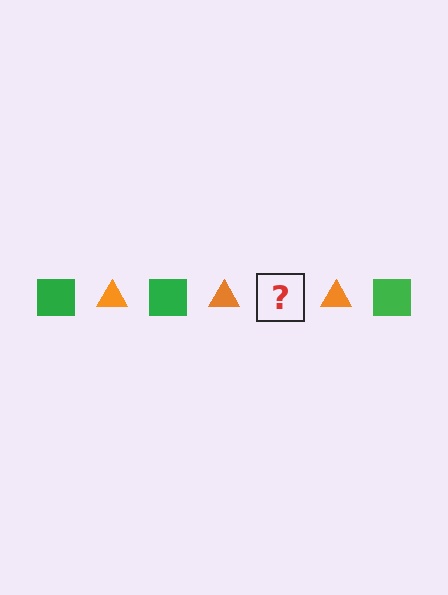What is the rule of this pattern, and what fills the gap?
The rule is that the pattern alternates between green square and orange triangle. The gap should be filled with a green square.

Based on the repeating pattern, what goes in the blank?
The blank should be a green square.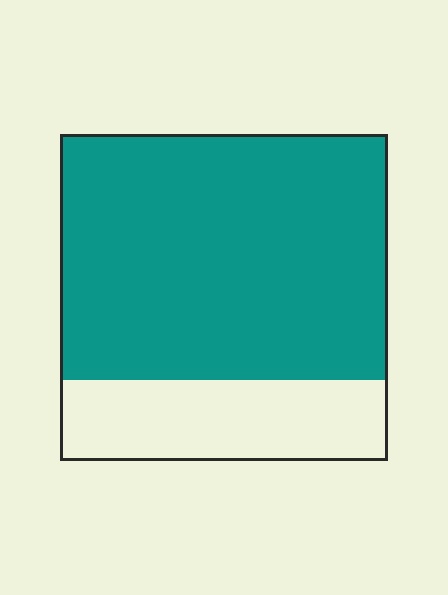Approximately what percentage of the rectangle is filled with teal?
Approximately 75%.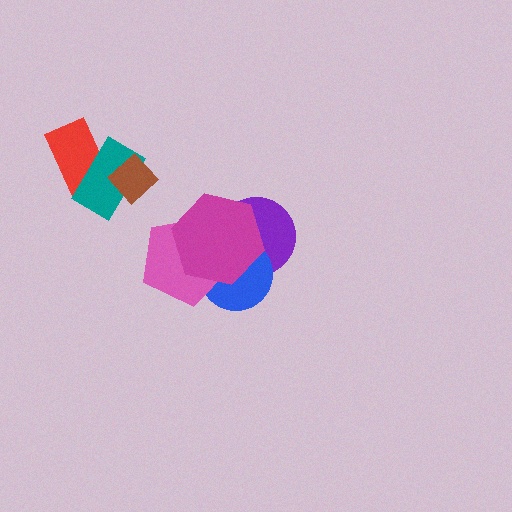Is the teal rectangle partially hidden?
Yes, it is partially covered by another shape.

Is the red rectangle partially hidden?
Yes, it is partially covered by another shape.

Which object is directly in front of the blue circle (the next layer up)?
The pink pentagon is directly in front of the blue circle.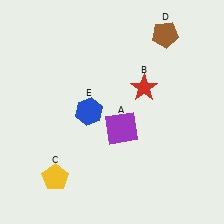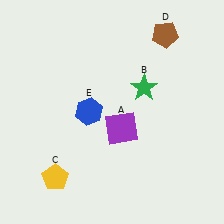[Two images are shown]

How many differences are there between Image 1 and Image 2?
There is 1 difference between the two images.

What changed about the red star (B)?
In Image 1, B is red. In Image 2, it changed to green.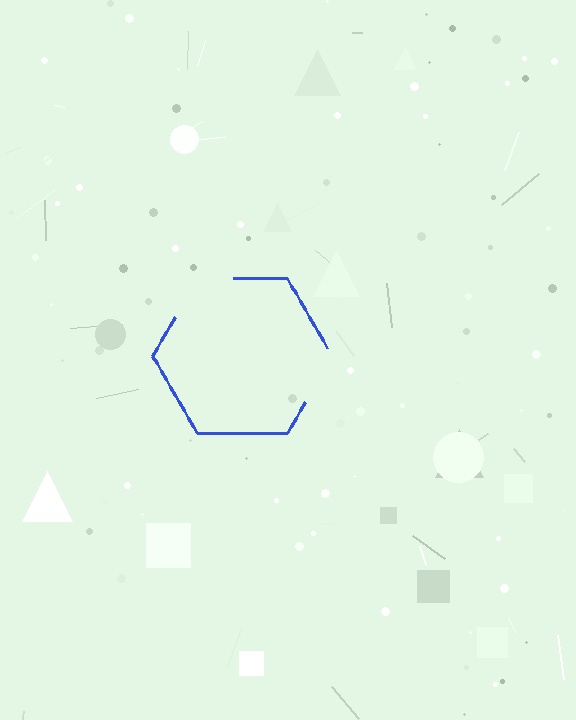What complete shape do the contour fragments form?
The contour fragments form a hexagon.